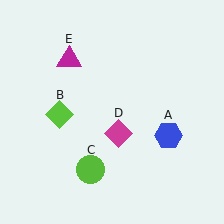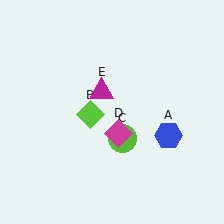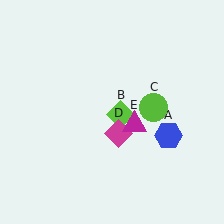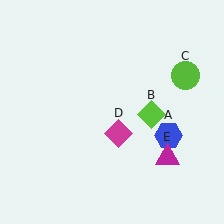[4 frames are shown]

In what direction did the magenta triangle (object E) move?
The magenta triangle (object E) moved down and to the right.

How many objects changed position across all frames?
3 objects changed position: lime diamond (object B), lime circle (object C), magenta triangle (object E).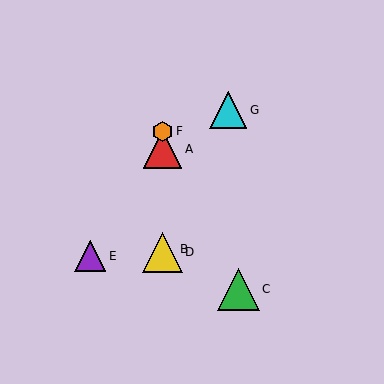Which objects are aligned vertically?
Objects A, B, D, F are aligned vertically.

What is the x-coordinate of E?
Object E is at x≈90.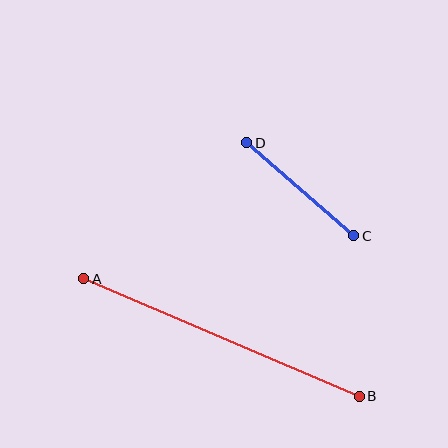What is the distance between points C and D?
The distance is approximately 142 pixels.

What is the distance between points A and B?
The distance is approximately 300 pixels.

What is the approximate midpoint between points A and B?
The midpoint is at approximately (222, 337) pixels.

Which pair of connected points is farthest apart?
Points A and B are farthest apart.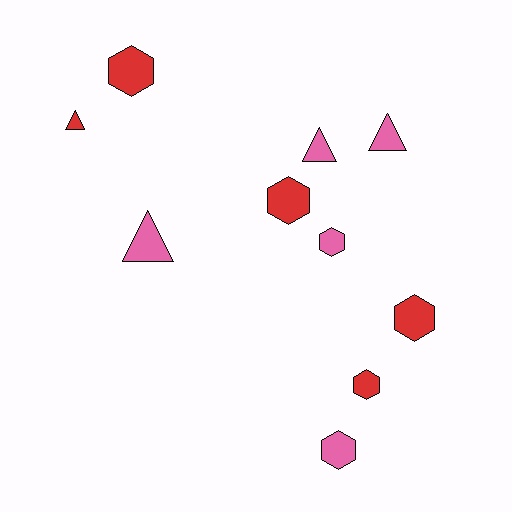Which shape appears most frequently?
Hexagon, with 6 objects.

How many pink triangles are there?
There are 3 pink triangles.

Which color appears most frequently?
Pink, with 5 objects.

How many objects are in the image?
There are 10 objects.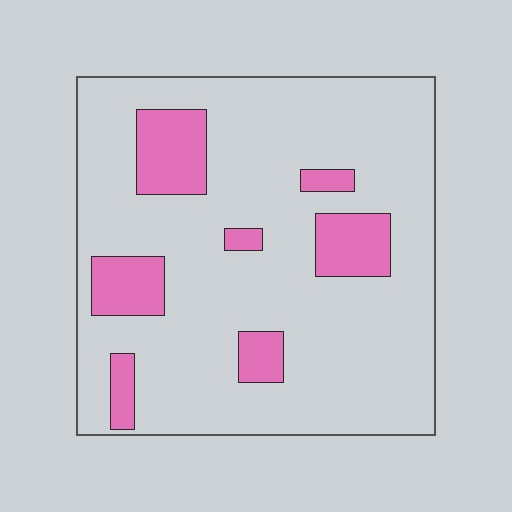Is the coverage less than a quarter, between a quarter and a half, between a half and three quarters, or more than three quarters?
Less than a quarter.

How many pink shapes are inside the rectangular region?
7.